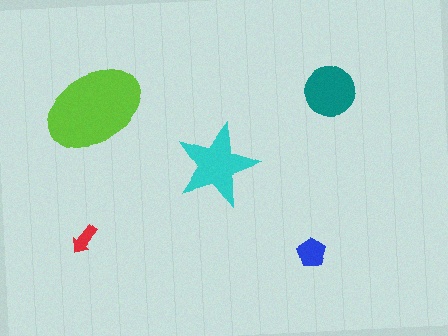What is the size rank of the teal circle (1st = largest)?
3rd.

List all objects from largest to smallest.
The lime ellipse, the cyan star, the teal circle, the blue pentagon, the red arrow.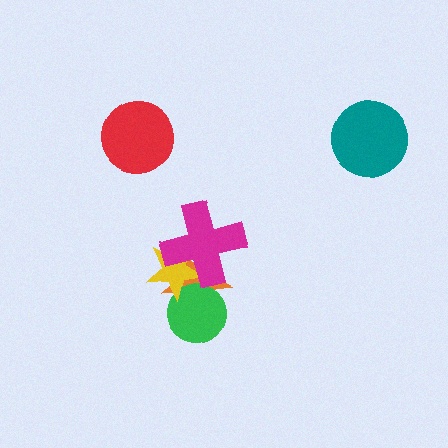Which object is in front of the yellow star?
The magenta cross is in front of the yellow star.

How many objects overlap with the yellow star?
3 objects overlap with the yellow star.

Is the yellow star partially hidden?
Yes, it is partially covered by another shape.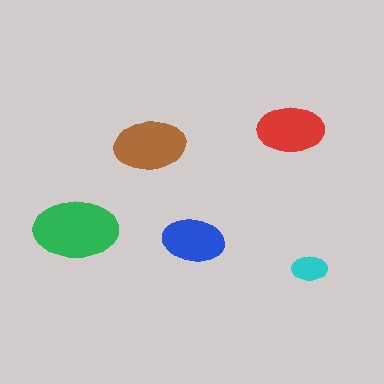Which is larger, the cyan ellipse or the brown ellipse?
The brown one.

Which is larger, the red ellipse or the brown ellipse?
The brown one.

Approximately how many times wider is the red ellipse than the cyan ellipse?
About 2 times wider.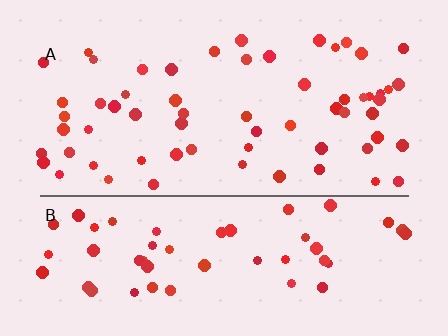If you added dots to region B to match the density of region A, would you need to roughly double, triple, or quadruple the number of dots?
Approximately double.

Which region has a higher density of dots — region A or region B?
A (the top).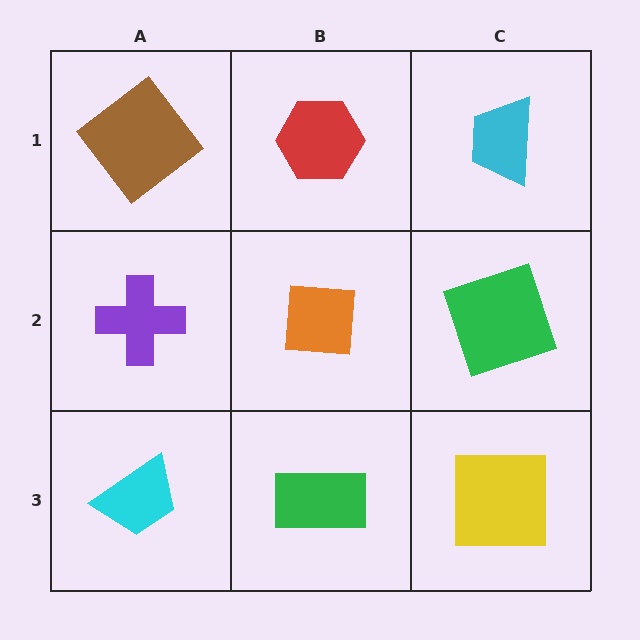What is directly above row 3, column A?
A purple cross.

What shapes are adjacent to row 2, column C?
A cyan trapezoid (row 1, column C), a yellow square (row 3, column C), an orange square (row 2, column B).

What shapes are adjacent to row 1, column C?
A green square (row 2, column C), a red hexagon (row 1, column B).